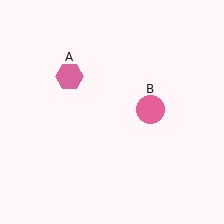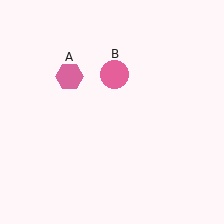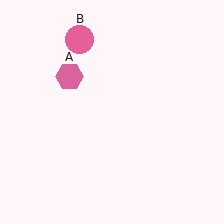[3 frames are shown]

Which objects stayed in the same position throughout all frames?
Pink hexagon (object A) remained stationary.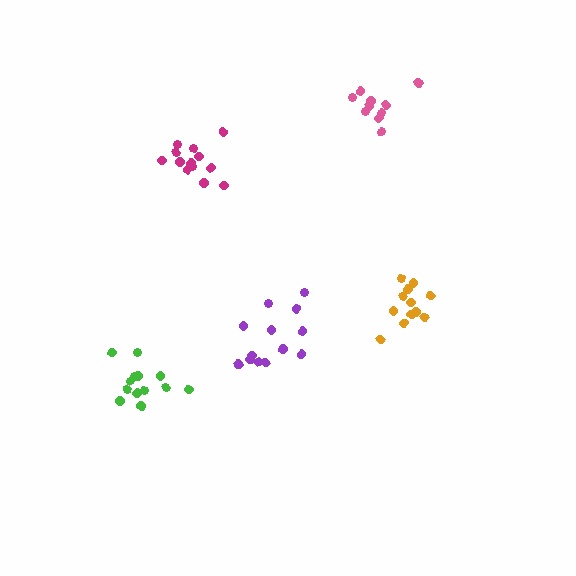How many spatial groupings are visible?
There are 5 spatial groupings.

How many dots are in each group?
Group 1: 14 dots, Group 2: 10 dots, Group 3: 13 dots, Group 4: 12 dots, Group 5: 13 dots (62 total).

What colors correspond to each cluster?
The clusters are colored: green, pink, purple, orange, magenta.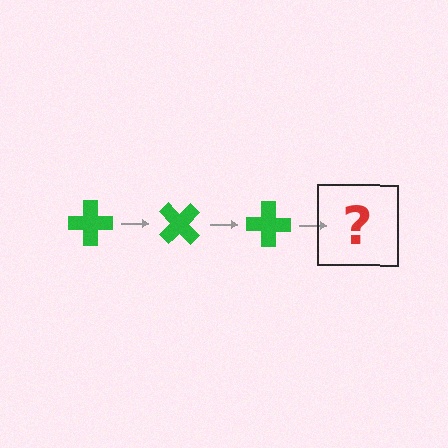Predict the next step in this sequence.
The next step is a green cross rotated 135 degrees.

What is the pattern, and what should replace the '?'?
The pattern is that the cross rotates 45 degrees each step. The '?' should be a green cross rotated 135 degrees.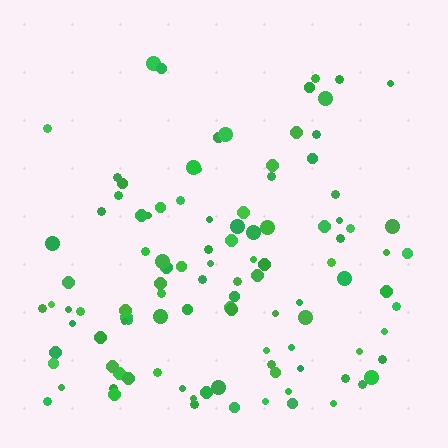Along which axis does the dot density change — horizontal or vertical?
Vertical.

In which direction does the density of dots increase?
From top to bottom, with the bottom side densest.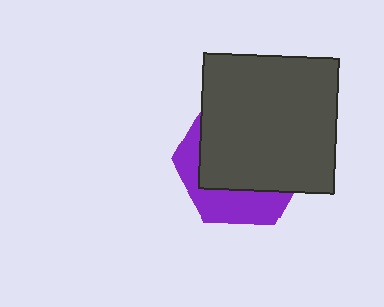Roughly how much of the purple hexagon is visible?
A small part of it is visible (roughly 32%).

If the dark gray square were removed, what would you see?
You would see the complete purple hexagon.